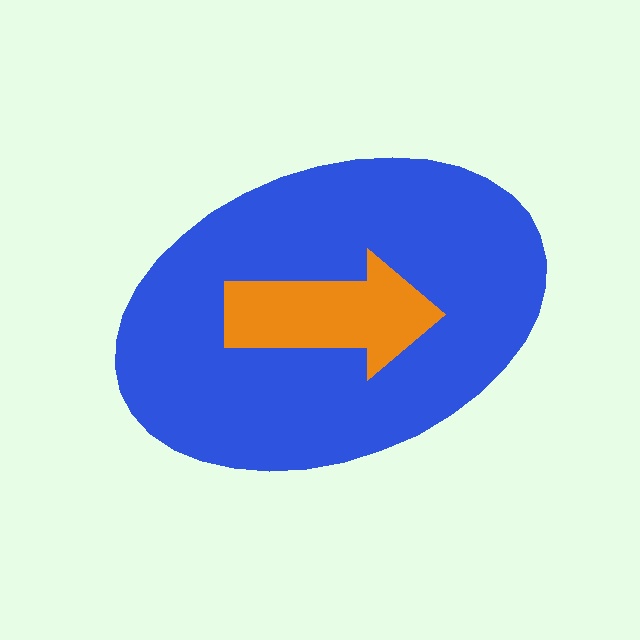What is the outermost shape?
The blue ellipse.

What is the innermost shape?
The orange arrow.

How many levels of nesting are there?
2.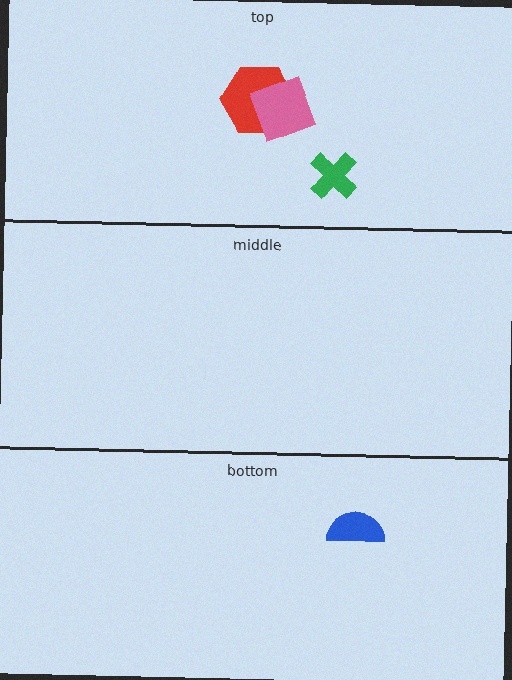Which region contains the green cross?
The top region.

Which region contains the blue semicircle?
The bottom region.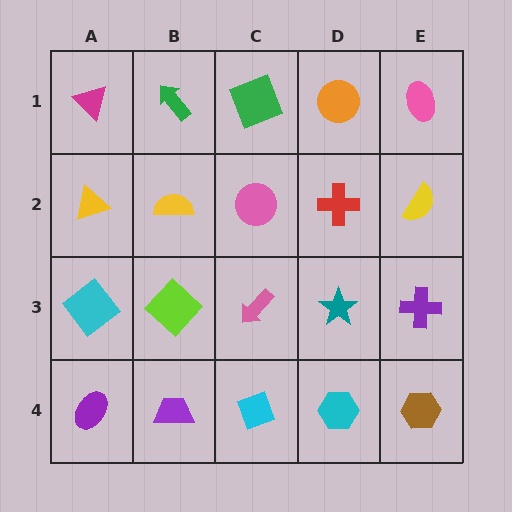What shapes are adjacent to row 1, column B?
A yellow semicircle (row 2, column B), a magenta triangle (row 1, column A), a green square (row 1, column C).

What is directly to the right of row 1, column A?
A green arrow.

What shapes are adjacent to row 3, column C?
A pink circle (row 2, column C), a cyan diamond (row 4, column C), a lime diamond (row 3, column B), a teal star (row 3, column D).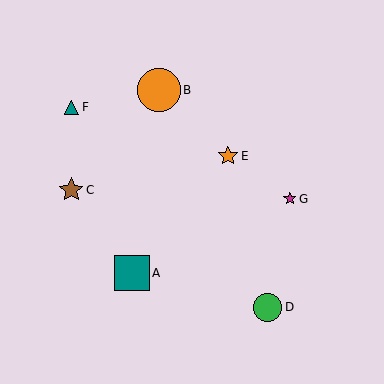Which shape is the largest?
The orange circle (labeled B) is the largest.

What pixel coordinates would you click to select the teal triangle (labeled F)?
Click at (72, 107) to select the teal triangle F.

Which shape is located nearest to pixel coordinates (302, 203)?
The magenta star (labeled G) at (290, 199) is nearest to that location.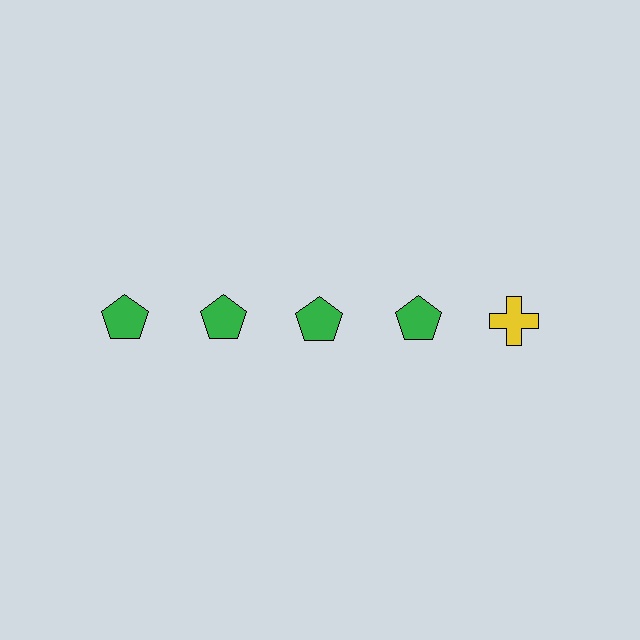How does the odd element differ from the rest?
It differs in both color (yellow instead of green) and shape (cross instead of pentagon).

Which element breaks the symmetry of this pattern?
The yellow cross in the top row, rightmost column breaks the symmetry. All other shapes are green pentagons.